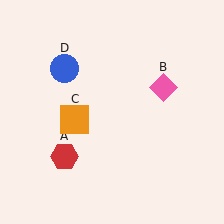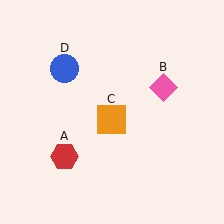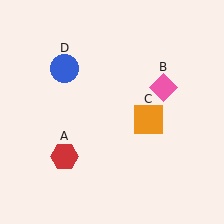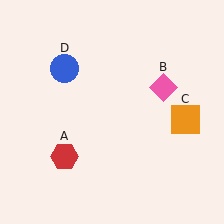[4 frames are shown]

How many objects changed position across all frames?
1 object changed position: orange square (object C).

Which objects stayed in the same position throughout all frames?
Red hexagon (object A) and pink diamond (object B) and blue circle (object D) remained stationary.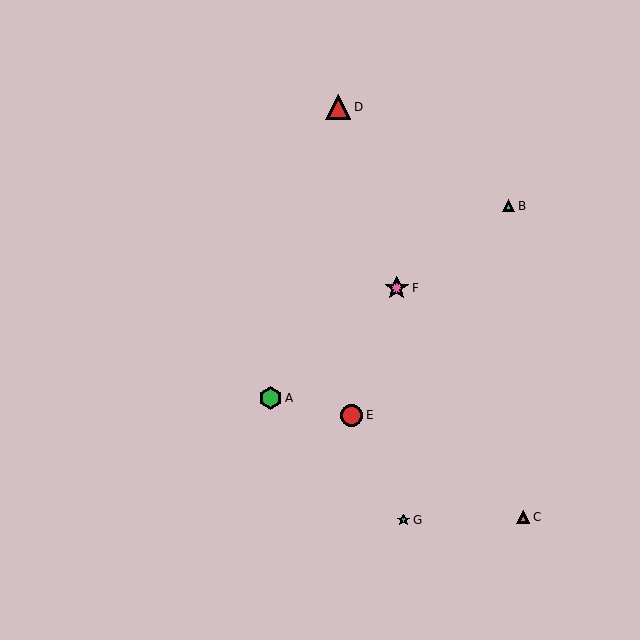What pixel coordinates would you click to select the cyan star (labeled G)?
Click at (404, 520) to select the cyan star G.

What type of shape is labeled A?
Shape A is a green hexagon.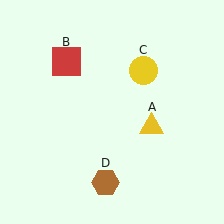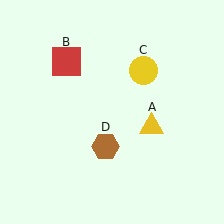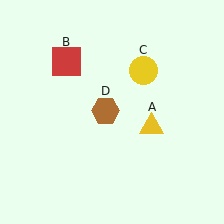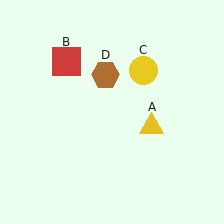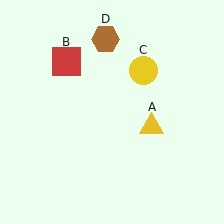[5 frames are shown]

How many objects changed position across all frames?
1 object changed position: brown hexagon (object D).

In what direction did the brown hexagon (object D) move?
The brown hexagon (object D) moved up.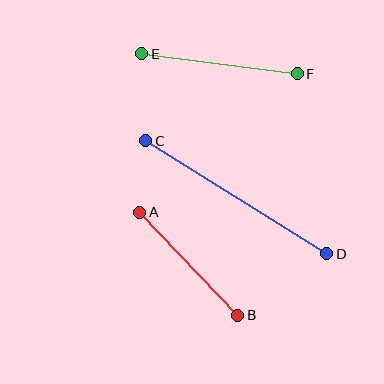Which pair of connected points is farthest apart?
Points C and D are farthest apart.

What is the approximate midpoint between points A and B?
The midpoint is at approximately (189, 264) pixels.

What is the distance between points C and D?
The distance is approximately 214 pixels.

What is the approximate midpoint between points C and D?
The midpoint is at approximately (236, 197) pixels.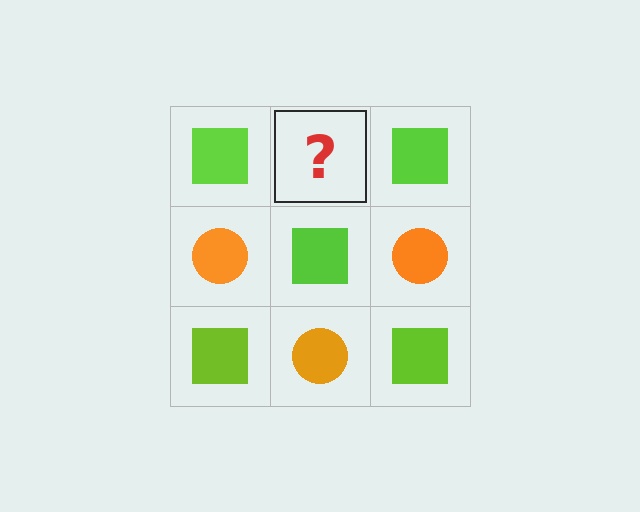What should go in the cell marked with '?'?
The missing cell should contain an orange circle.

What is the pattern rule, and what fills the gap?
The rule is that it alternates lime square and orange circle in a checkerboard pattern. The gap should be filled with an orange circle.